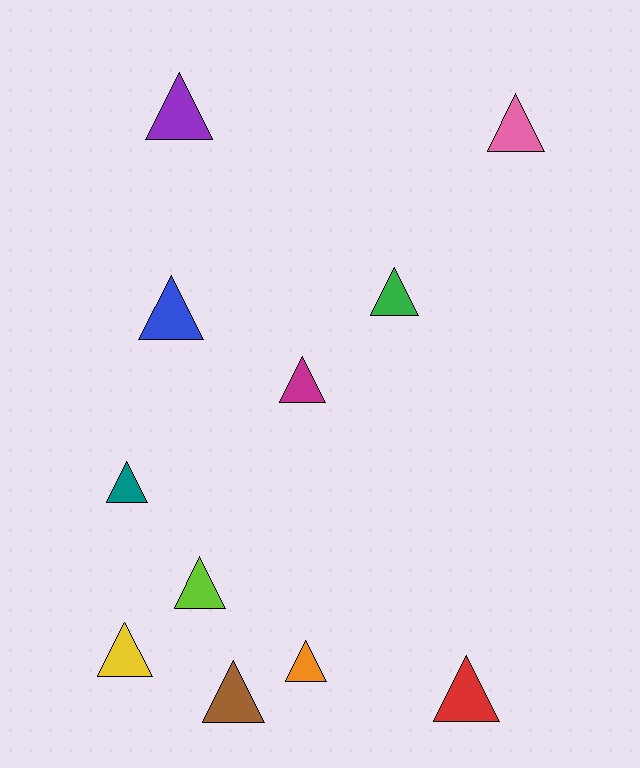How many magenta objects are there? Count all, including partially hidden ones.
There is 1 magenta object.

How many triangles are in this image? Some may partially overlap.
There are 11 triangles.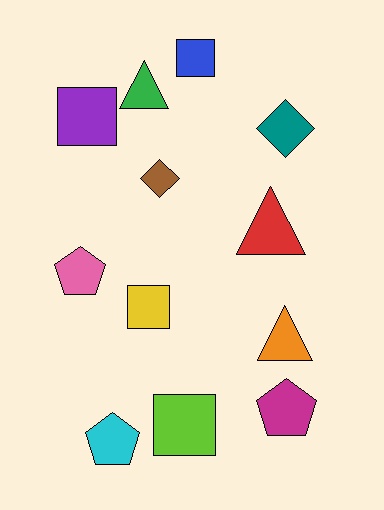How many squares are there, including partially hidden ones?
There are 4 squares.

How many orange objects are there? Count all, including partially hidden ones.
There is 1 orange object.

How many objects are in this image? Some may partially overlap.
There are 12 objects.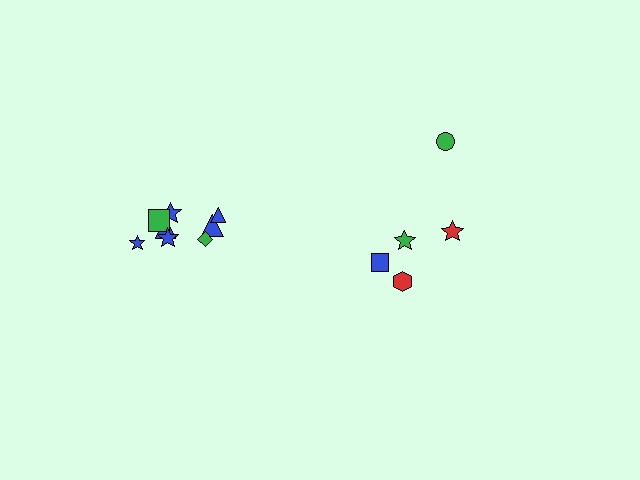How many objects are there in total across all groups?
There are 13 objects.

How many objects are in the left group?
There are 8 objects.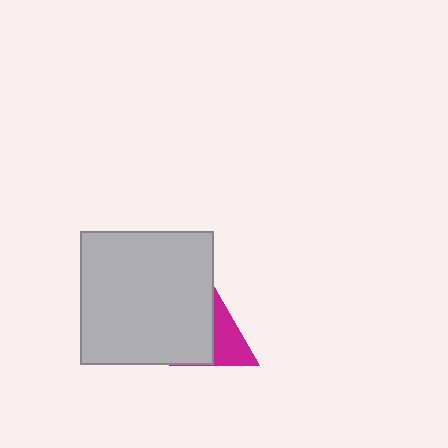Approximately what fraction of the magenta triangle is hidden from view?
Roughly 48% of the magenta triangle is hidden behind the light gray square.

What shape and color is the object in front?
The object in front is a light gray square.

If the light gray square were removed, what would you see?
You would see the complete magenta triangle.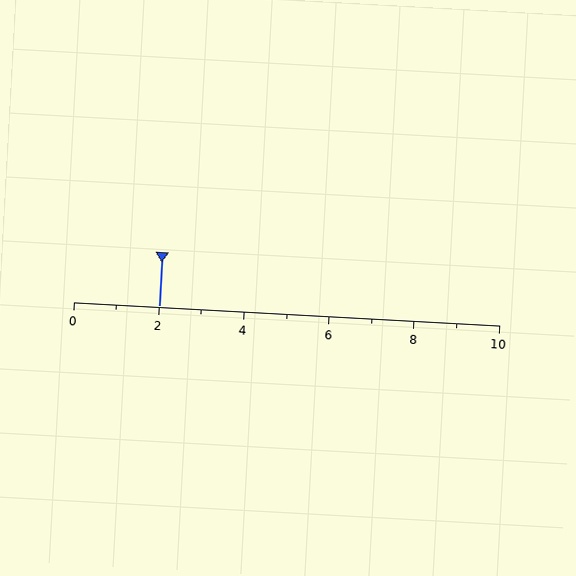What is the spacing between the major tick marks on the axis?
The major ticks are spaced 2 apart.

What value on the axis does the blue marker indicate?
The marker indicates approximately 2.